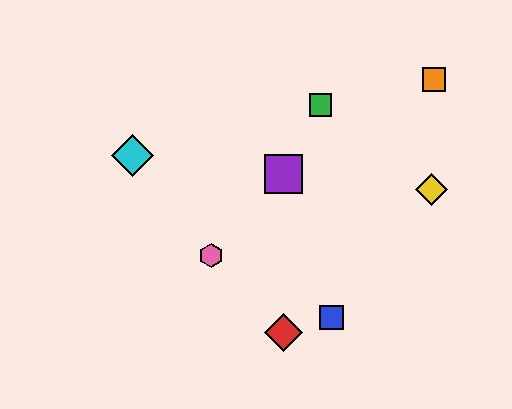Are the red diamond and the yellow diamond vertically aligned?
No, the red diamond is at x≈283 and the yellow diamond is at x≈432.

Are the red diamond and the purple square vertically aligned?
Yes, both are at x≈283.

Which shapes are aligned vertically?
The red diamond, the purple square are aligned vertically.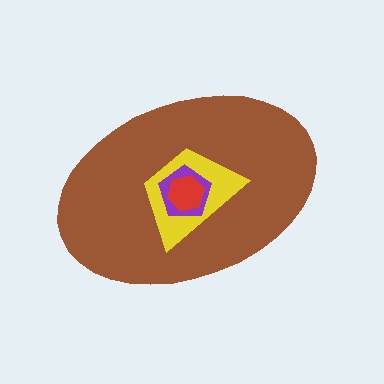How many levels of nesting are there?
4.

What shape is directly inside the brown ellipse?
The yellow trapezoid.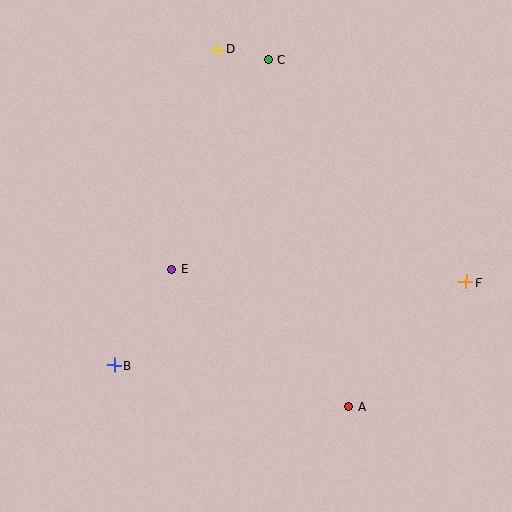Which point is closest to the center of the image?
Point E at (171, 269) is closest to the center.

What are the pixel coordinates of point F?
Point F is at (466, 282).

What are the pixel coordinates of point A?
Point A is at (349, 407).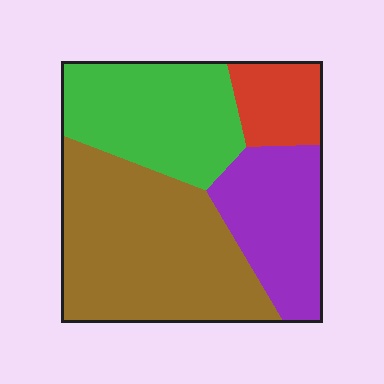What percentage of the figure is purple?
Purple takes up about one fifth (1/5) of the figure.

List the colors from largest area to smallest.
From largest to smallest: brown, green, purple, red.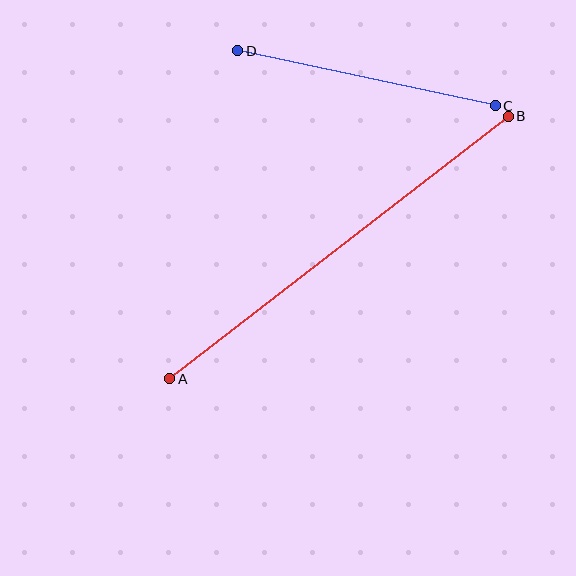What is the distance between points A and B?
The distance is approximately 428 pixels.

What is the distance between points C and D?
The distance is approximately 263 pixels.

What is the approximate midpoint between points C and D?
The midpoint is at approximately (366, 78) pixels.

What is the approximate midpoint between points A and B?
The midpoint is at approximately (339, 248) pixels.